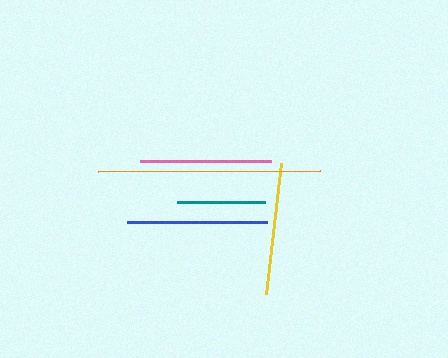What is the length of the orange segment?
The orange segment is approximately 222 pixels long.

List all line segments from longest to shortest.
From longest to shortest: orange, blue, yellow, pink, teal.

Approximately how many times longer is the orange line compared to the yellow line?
The orange line is approximately 1.7 times the length of the yellow line.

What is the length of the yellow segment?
The yellow segment is approximately 132 pixels long.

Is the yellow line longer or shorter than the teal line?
The yellow line is longer than the teal line.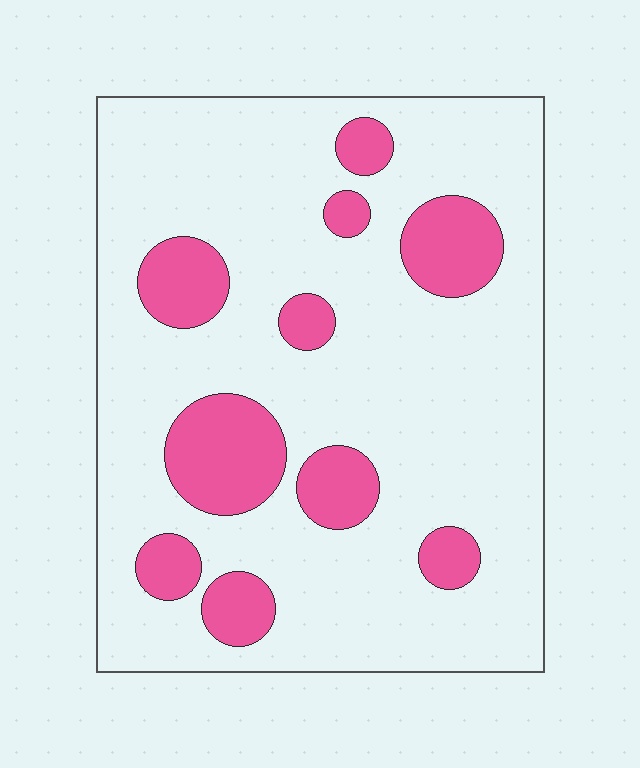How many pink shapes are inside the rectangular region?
10.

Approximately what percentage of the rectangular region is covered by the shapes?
Approximately 20%.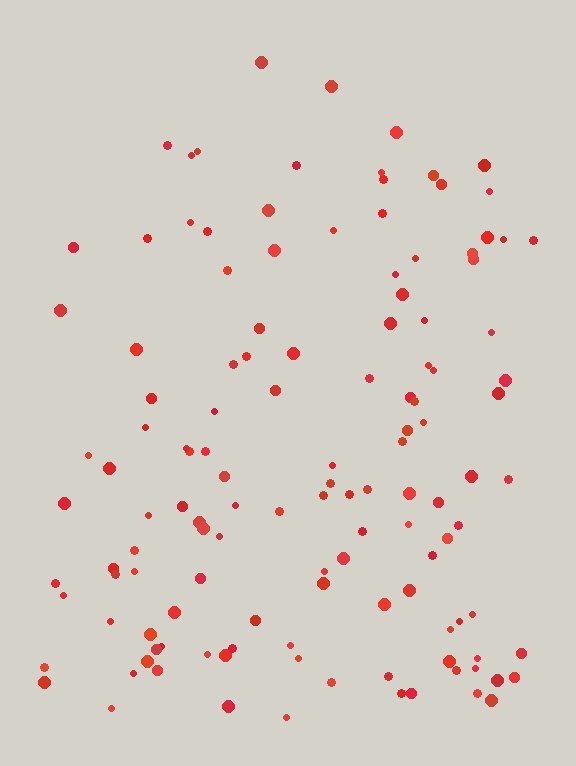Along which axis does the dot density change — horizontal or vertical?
Vertical.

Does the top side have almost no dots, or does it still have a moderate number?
Still a moderate number, just noticeably fewer than the bottom.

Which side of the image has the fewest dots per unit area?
The top.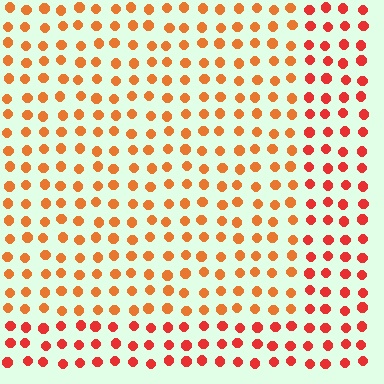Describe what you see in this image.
The image is filled with small red elements in a uniform arrangement. A rectangle-shaped region is visible where the elements are tinted to a slightly different hue, forming a subtle color boundary.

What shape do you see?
I see a rectangle.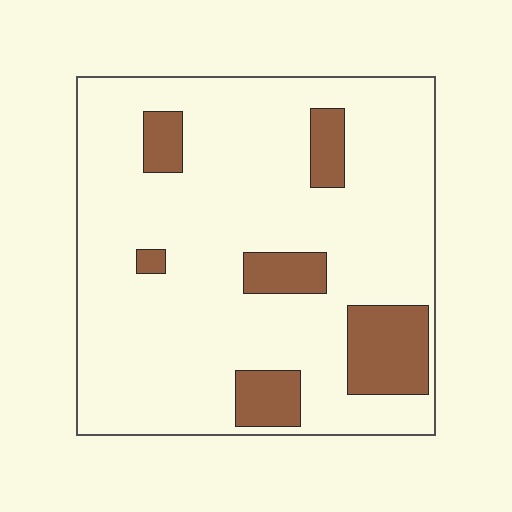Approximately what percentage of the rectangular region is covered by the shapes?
Approximately 15%.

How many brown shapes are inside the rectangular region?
6.